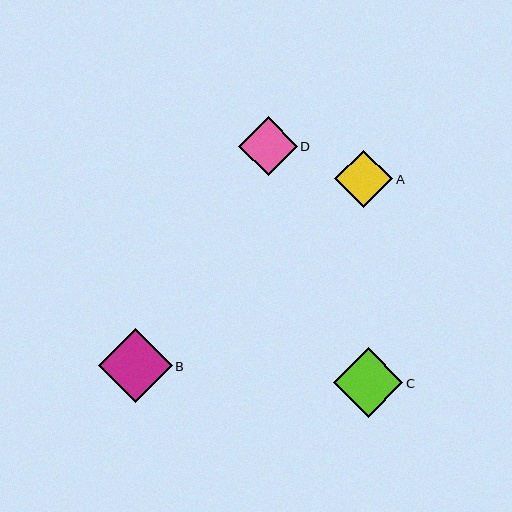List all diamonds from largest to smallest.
From largest to smallest: B, C, D, A.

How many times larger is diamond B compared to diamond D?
Diamond B is approximately 1.2 times the size of diamond D.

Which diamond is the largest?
Diamond B is the largest with a size of approximately 73 pixels.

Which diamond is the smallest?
Diamond A is the smallest with a size of approximately 58 pixels.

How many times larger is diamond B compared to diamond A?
Diamond B is approximately 1.3 times the size of diamond A.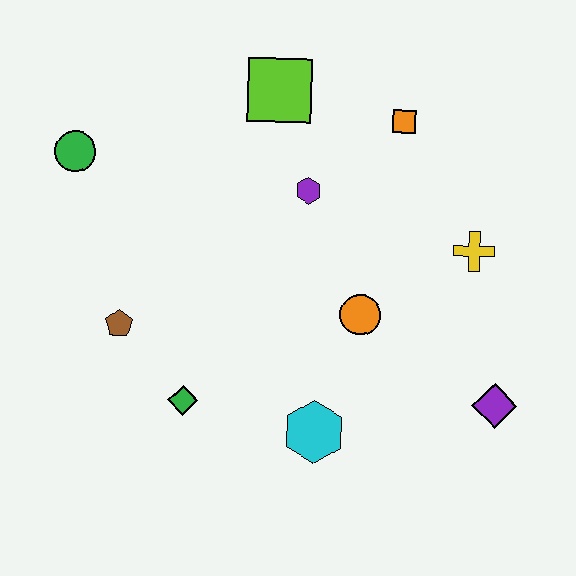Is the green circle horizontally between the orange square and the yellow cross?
No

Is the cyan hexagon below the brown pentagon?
Yes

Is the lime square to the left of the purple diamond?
Yes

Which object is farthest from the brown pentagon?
The purple diamond is farthest from the brown pentagon.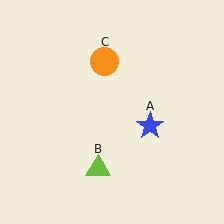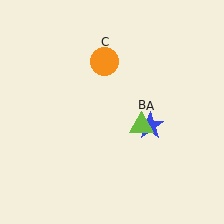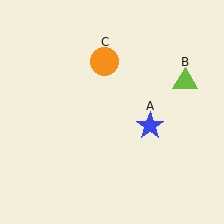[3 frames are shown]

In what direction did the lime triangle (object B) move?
The lime triangle (object B) moved up and to the right.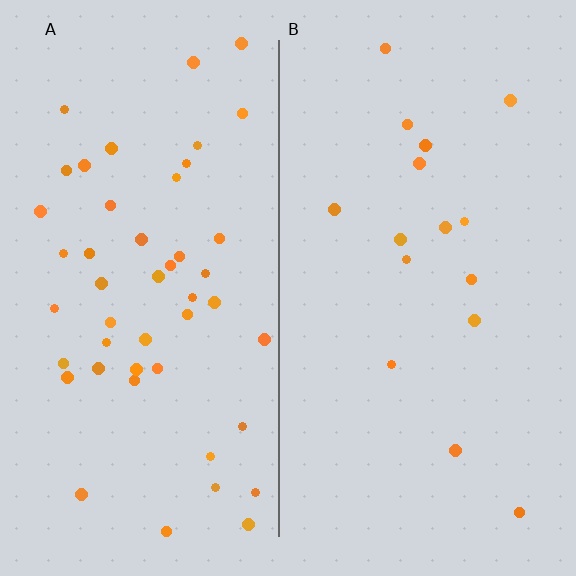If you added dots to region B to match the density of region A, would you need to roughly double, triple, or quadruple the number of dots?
Approximately triple.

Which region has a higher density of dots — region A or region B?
A (the left).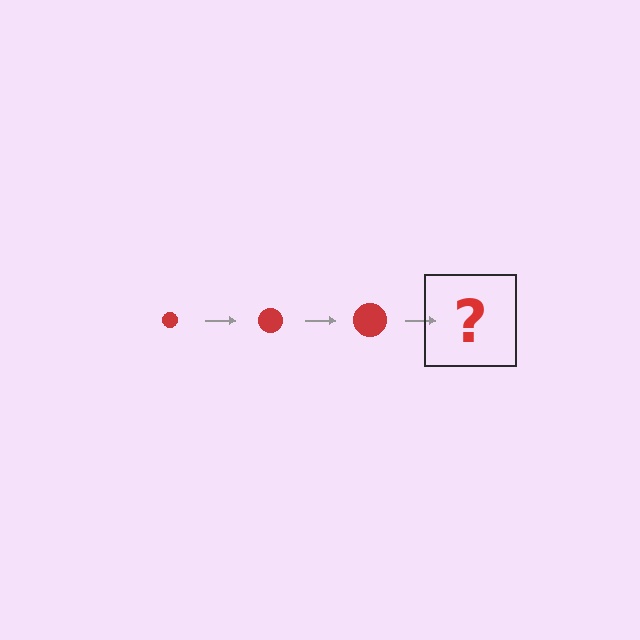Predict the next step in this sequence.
The next step is a red circle, larger than the previous one.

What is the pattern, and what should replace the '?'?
The pattern is that the circle gets progressively larger each step. The '?' should be a red circle, larger than the previous one.